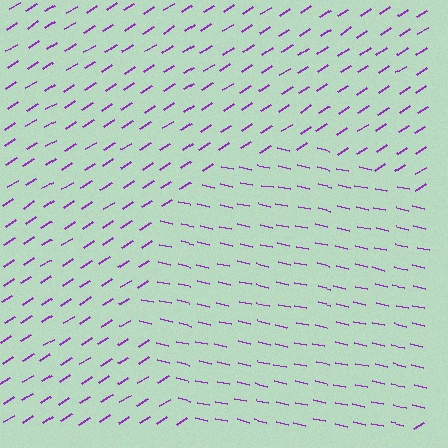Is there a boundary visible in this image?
Yes, there is a texture boundary formed by a change in line orientation.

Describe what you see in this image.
The image is filled with small purple line segments. A circle region in the image has lines oriented differently from the surrounding lines, creating a visible texture boundary.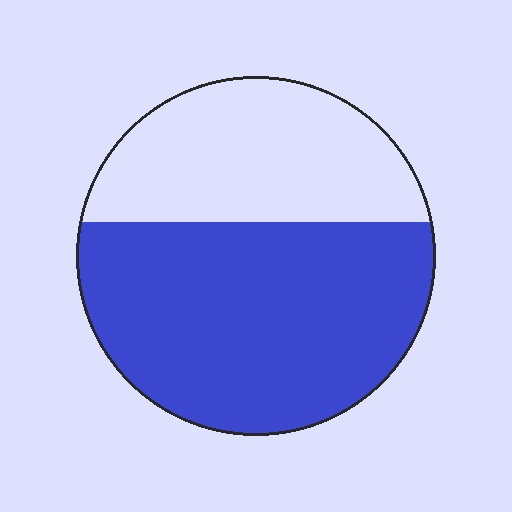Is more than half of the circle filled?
Yes.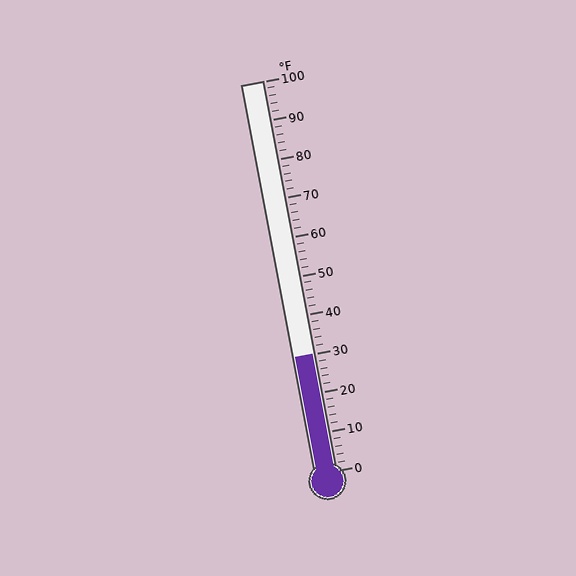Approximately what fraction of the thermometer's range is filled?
The thermometer is filled to approximately 30% of its range.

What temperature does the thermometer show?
The thermometer shows approximately 30°F.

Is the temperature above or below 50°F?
The temperature is below 50°F.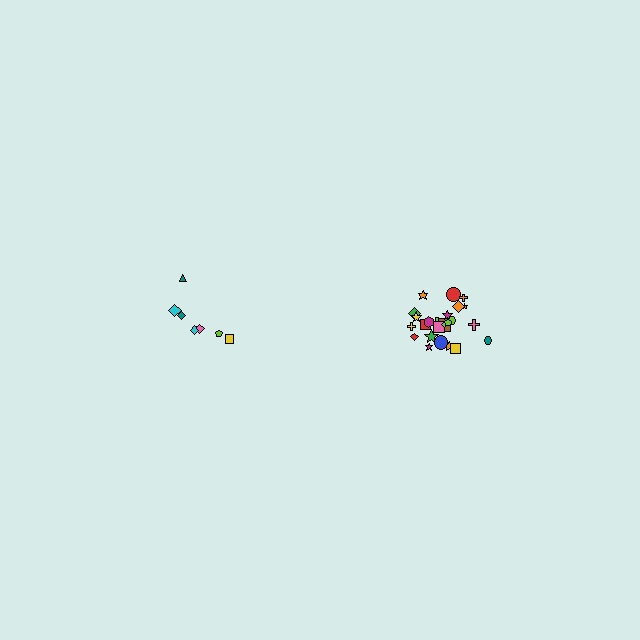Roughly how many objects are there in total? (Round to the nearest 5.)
Roughly 30 objects in total.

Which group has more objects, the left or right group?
The right group.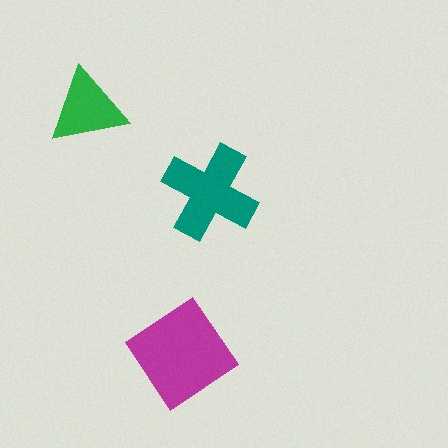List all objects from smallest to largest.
The green triangle, the teal cross, the magenta diamond.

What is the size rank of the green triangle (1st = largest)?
3rd.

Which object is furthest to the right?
The teal cross is rightmost.